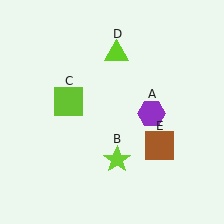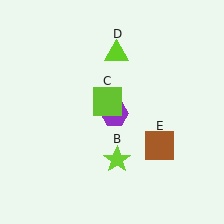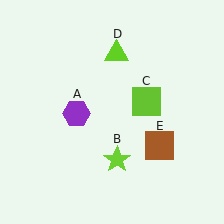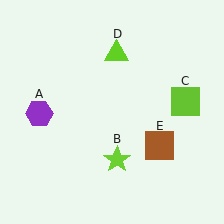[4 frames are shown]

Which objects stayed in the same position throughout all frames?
Lime star (object B) and lime triangle (object D) and brown square (object E) remained stationary.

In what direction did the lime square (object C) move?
The lime square (object C) moved right.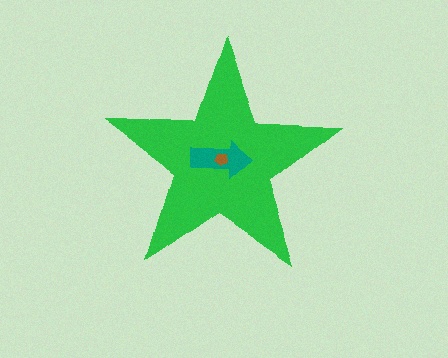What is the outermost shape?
The green star.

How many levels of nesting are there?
3.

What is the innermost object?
The brown pentagon.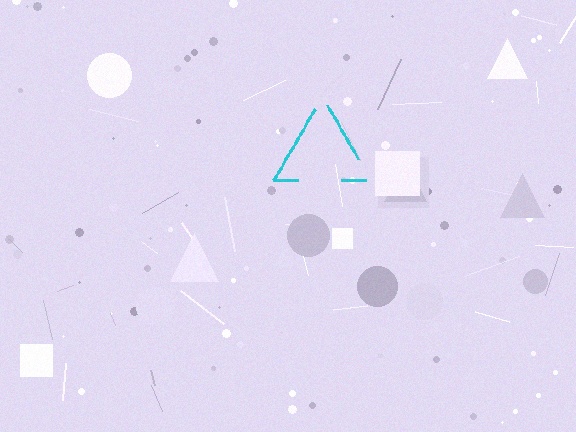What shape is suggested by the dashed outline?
The dashed outline suggests a triangle.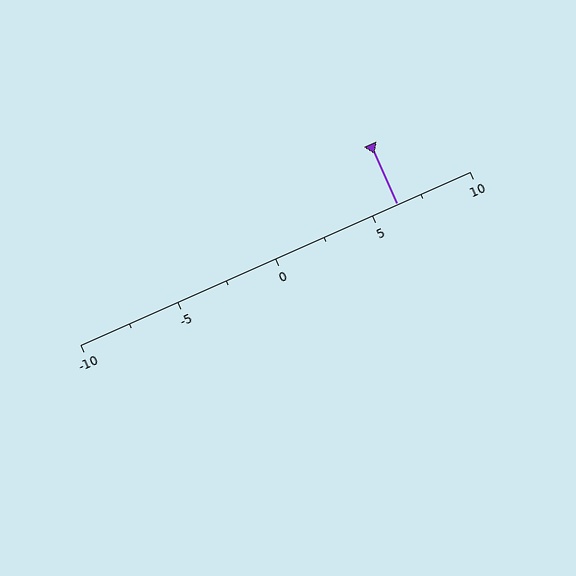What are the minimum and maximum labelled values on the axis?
The axis runs from -10 to 10.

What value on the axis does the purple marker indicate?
The marker indicates approximately 6.2.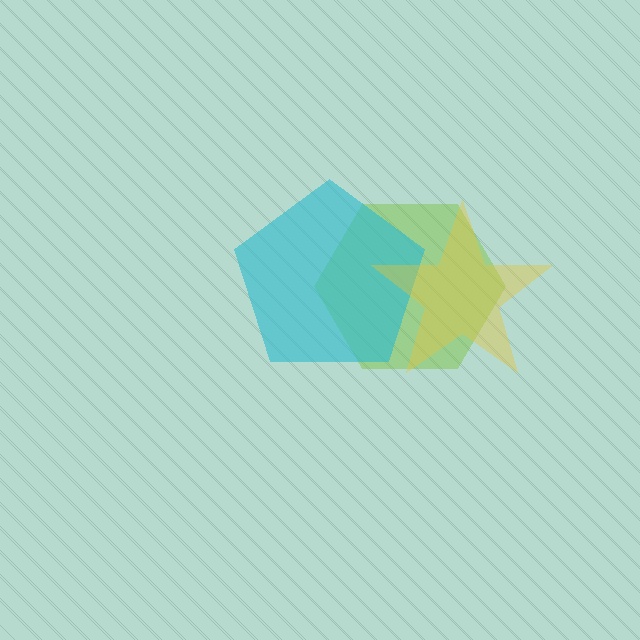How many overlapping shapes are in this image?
There are 3 overlapping shapes in the image.